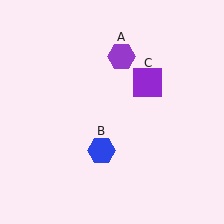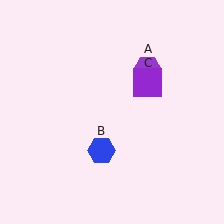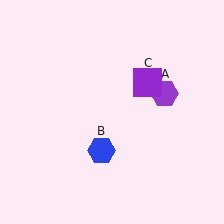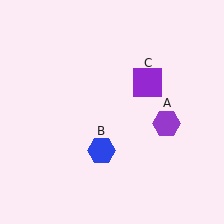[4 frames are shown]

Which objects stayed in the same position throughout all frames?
Blue hexagon (object B) and purple square (object C) remained stationary.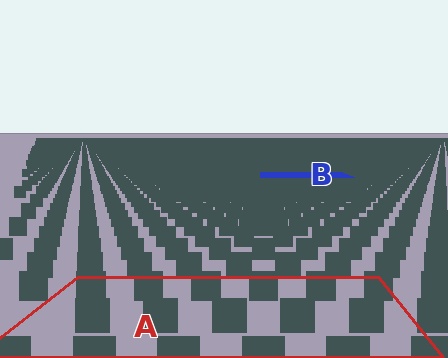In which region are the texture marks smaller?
The texture marks are smaller in region B, because it is farther away.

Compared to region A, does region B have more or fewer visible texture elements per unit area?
Region B has more texture elements per unit area — they are packed more densely because it is farther away.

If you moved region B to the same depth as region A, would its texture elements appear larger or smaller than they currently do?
They would appear larger. At a closer depth, the same texture elements are projected at a bigger on-screen size.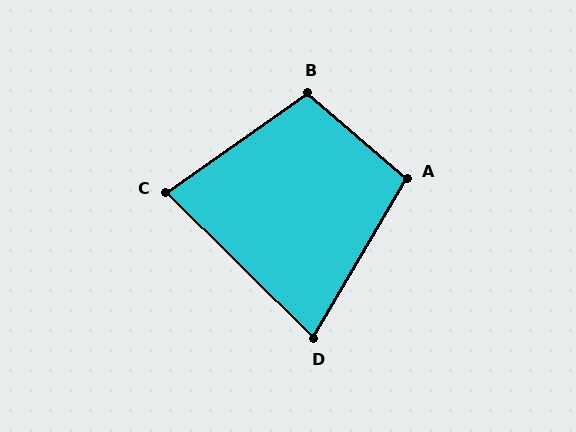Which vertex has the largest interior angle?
B, at approximately 104 degrees.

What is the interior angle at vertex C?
Approximately 80 degrees (acute).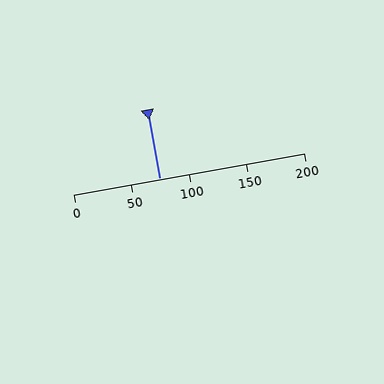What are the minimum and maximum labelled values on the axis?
The axis runs from 0 to 200.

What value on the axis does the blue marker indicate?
The marker indicates approximately 75.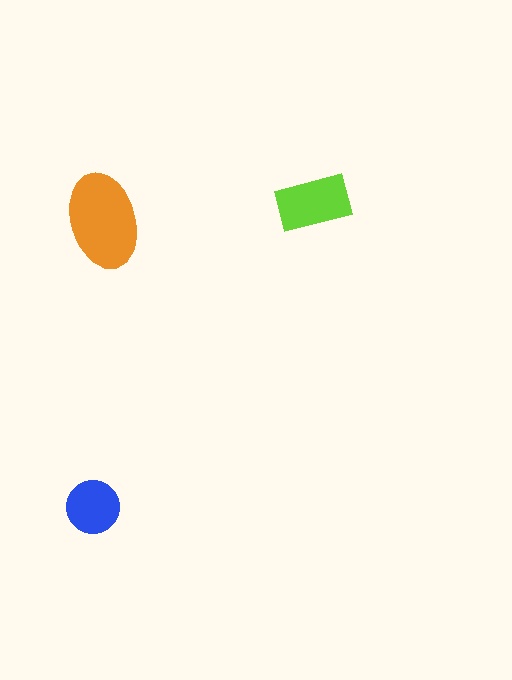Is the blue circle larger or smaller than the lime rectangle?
Smaller.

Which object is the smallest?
The blue circle.